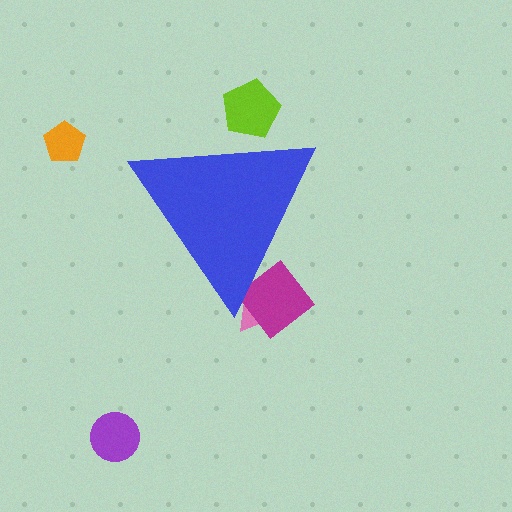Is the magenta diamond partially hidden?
Yes, the magenta diamond is partially hidden behind the blue triangle.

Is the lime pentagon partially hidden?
Yes, the lime pentagon is partially hidden behind the blue triangle.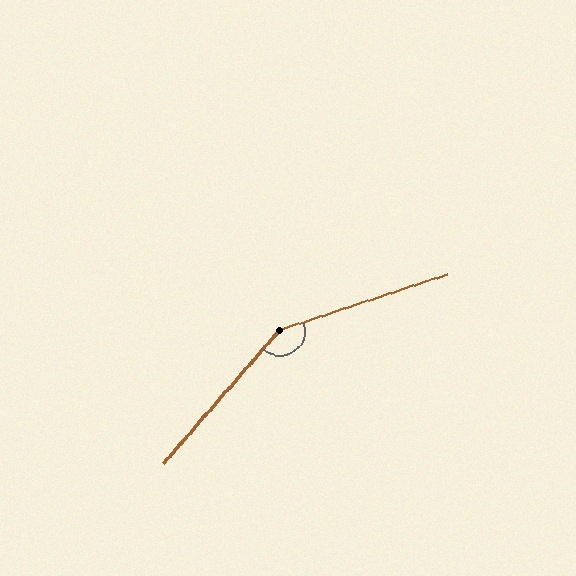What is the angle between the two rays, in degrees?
Approximately 150 degrees.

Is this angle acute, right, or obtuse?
It is obtuse.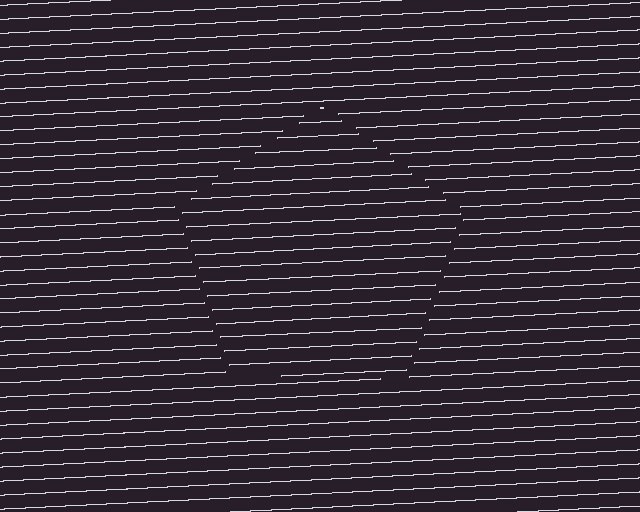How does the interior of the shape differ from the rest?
The interior of the shape contains the same grating, shifted by half a period — the contour is defined by the phase discontinuity where line-ends from the inner and outer gratings abut.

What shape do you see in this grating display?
An illusory pentagon. The interior of the shape contains the same grating, shifted by half a period — the contour is defined by the phase discontinuity where line-ends from the inner and outer gratings abut.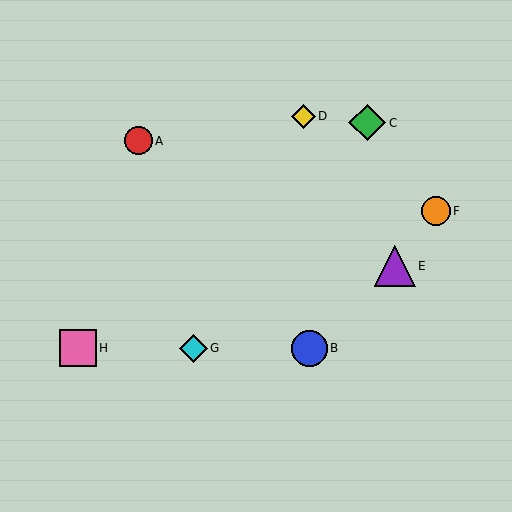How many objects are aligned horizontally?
3 objects (B, G, H) are aligned horizontally.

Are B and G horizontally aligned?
Yes, both are at y≈348.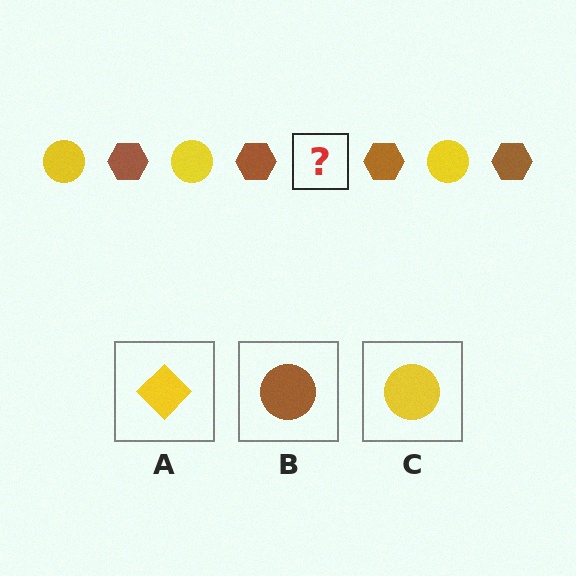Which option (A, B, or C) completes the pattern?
C.